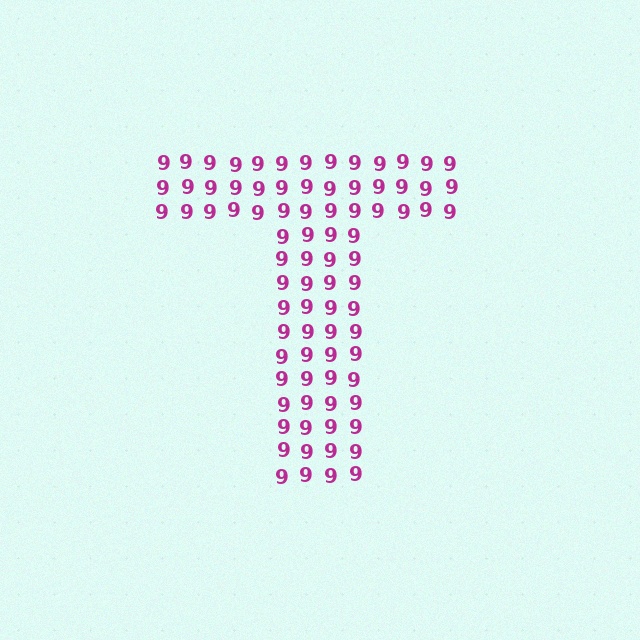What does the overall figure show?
The overall figure shows the letter T.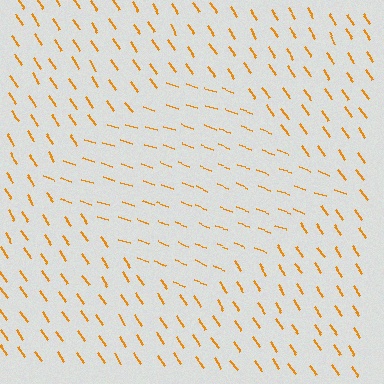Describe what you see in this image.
The image is filled with small orange line segments. A diamond region in the image has lines oriented differently from the surrounding lines, creating a visible texture boundary.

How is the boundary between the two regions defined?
The boundary is defined purely by a change in line orientation (approximately 37 degrees difference). All lines are the same color and thickness.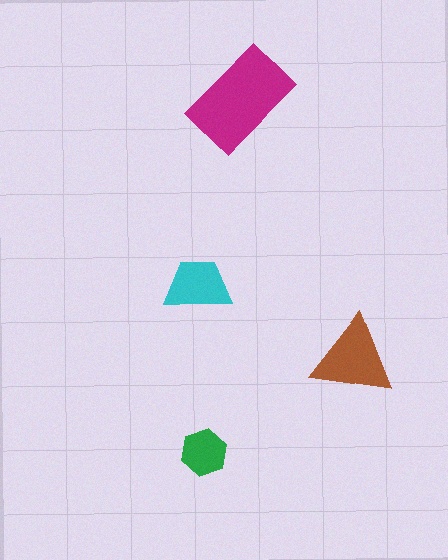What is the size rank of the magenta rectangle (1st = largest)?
1st.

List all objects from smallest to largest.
The green hexagon, the cyan trapezoid, the brown triangle, the magenta rectangle.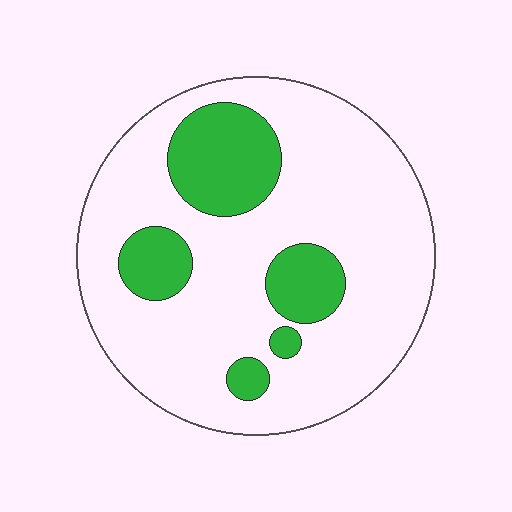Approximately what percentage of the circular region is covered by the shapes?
Approximately 20%.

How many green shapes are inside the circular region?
5.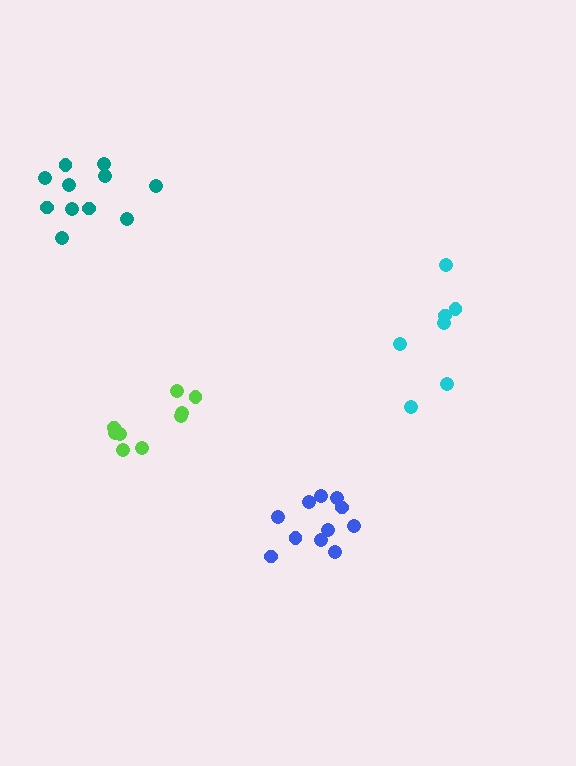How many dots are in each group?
Group 1: 9 dots, Group 2: 7 dots, Group 3: 11 dots, Group 4: 11 dots (38 total).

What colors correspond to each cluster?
The clusters are colored: lime, cyan, blue, teal.